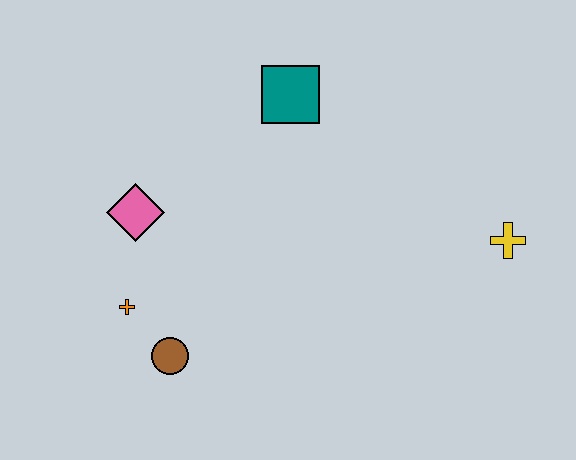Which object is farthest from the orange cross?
The yellow cross is farthest from the orange cross.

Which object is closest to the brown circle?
The orange cross is closest to the brown circle.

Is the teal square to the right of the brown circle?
Yes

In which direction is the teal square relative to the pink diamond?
The teal square is to the right of the pink diamond.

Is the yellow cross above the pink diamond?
No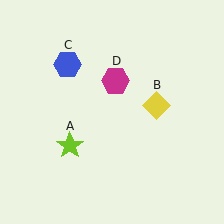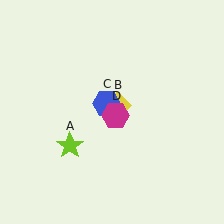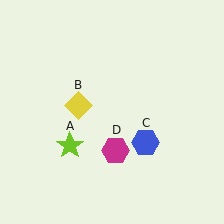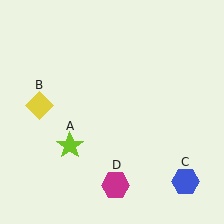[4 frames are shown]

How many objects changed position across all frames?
3 objects changed position: yellow diamond (object B), blue hexagon (object C), magenta hexagon (object D).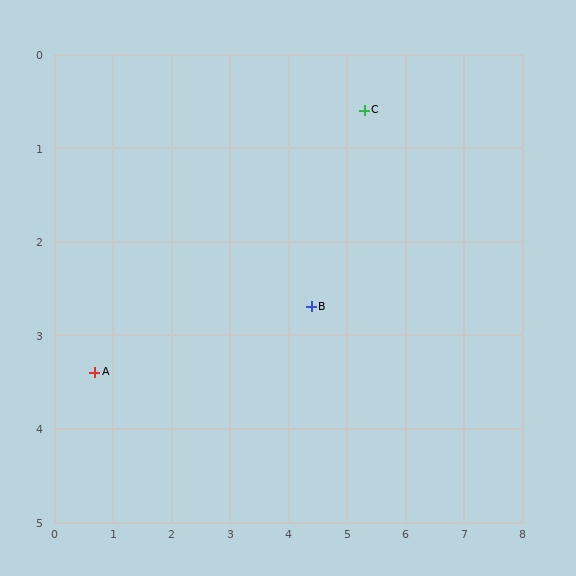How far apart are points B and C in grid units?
Points B and C are about 2.3 grid units apart.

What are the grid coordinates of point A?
Point A is at approximately (0.7, 3.4).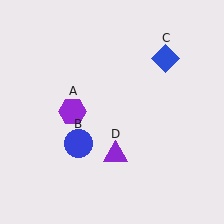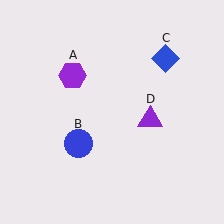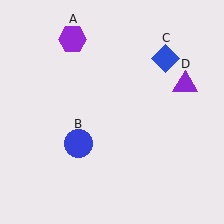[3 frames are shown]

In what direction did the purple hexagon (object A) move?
The purple hexagon (object A) moved up.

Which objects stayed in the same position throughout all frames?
Blue circle (object B) and blue diamond (object C) remained stationary.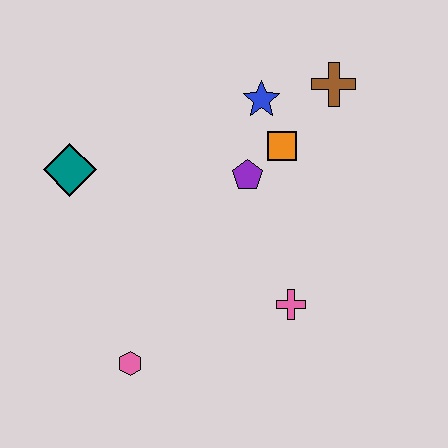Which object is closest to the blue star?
The orange square is closest to the blue star.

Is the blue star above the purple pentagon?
Yes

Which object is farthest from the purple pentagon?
The pink hexagon is farthest from the purple pentagon.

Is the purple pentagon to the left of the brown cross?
Yes